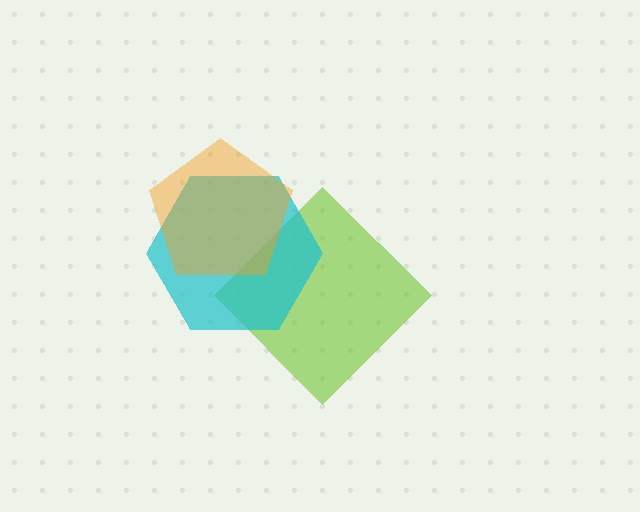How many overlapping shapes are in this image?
There are 3 overlapping shapes in the image.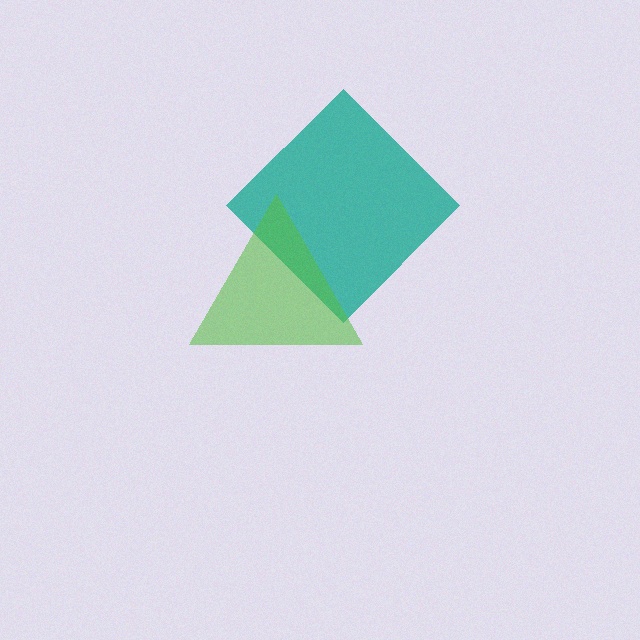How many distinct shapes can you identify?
There are 2 distinct shapes: a teal diamond, a lime triangle.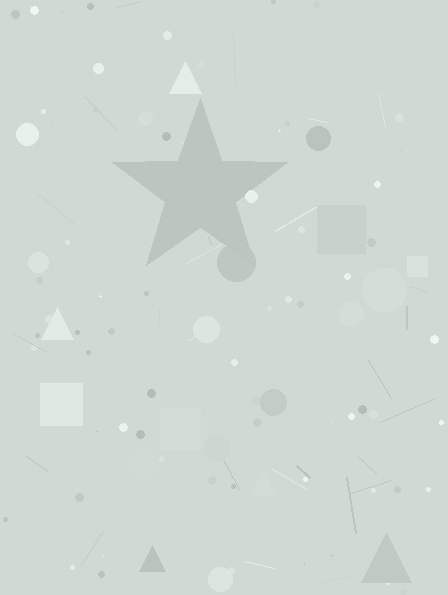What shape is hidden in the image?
A star is hidden in the image.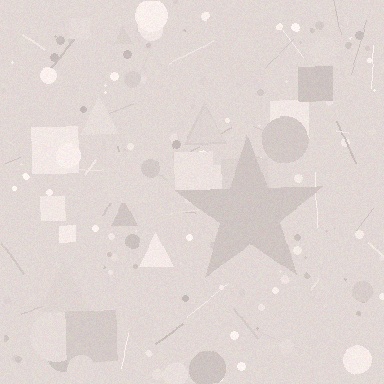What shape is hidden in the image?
A star is hidden in the image.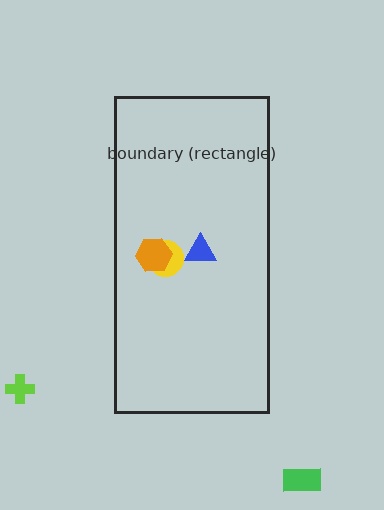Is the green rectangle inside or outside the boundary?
Outside.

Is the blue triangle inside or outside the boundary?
Inside.